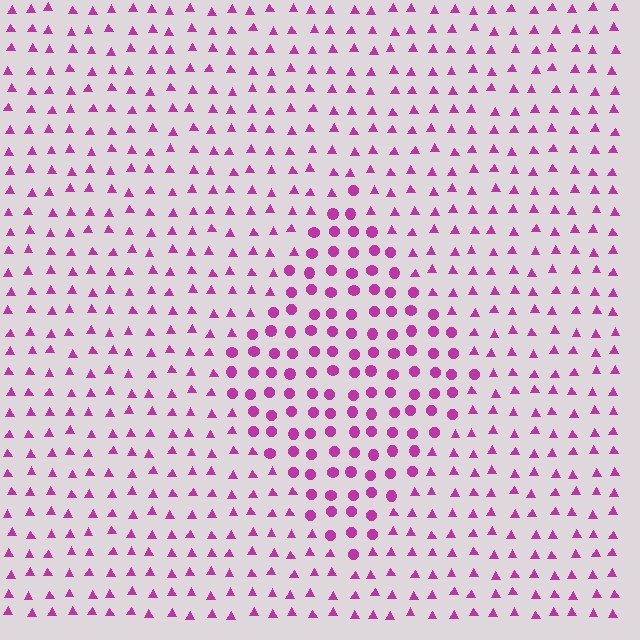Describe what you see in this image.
The image is filled with small magenta elements arranged in a uniform grid. A diamond-shaped region contains circles, while the surrounding area contains triangles. The boundary is defined purely by the change in element shape.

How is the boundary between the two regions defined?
The boundary is defined by a change in element shape: circles inside vs. triangles outside. All elements share the same color and spacing.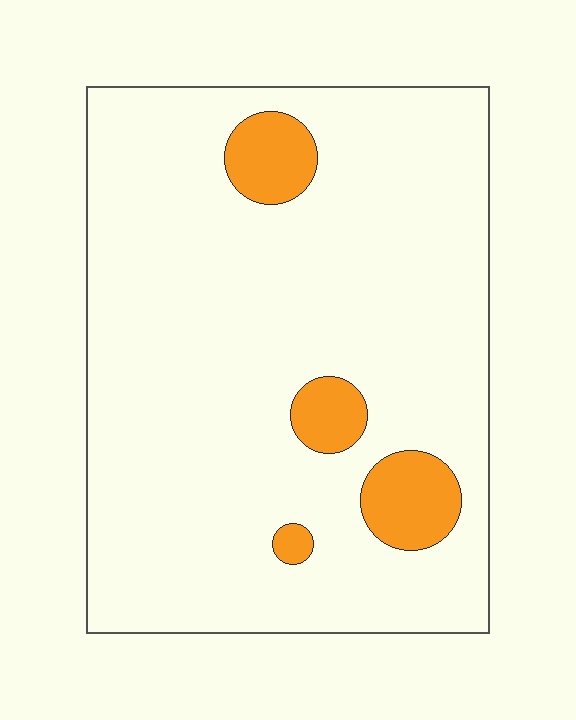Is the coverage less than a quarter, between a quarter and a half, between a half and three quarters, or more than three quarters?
Less than a quarter.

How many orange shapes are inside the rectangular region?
4.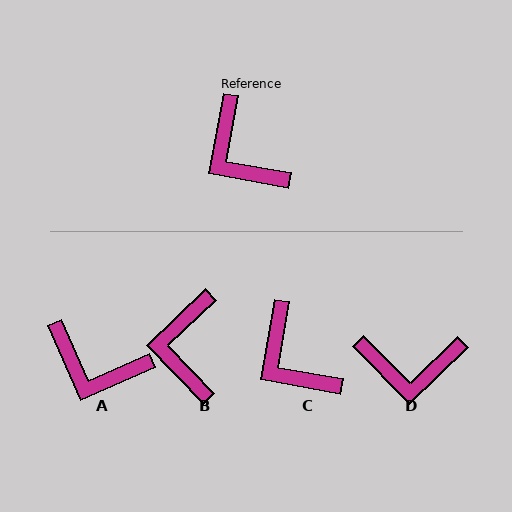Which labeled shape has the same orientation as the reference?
C.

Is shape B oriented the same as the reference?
No, it is off by about 36 degrees.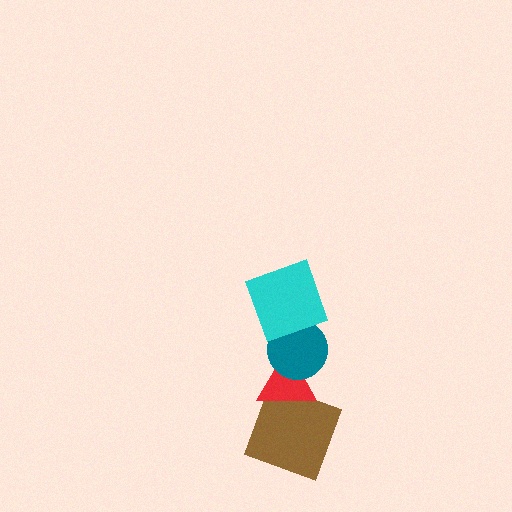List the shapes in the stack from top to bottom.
From top to bottom: the cyan square, the teal circle, the red triangle, the brown square.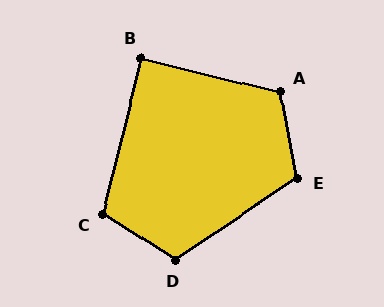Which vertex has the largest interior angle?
A, at approximately 114 degrees.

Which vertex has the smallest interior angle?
B, at approximately 91 degrees.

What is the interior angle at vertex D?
Approximately 114 degrees (obtuse).